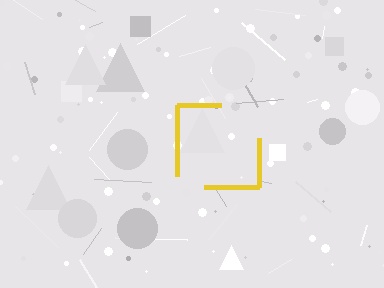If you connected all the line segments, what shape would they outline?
They would outline a square.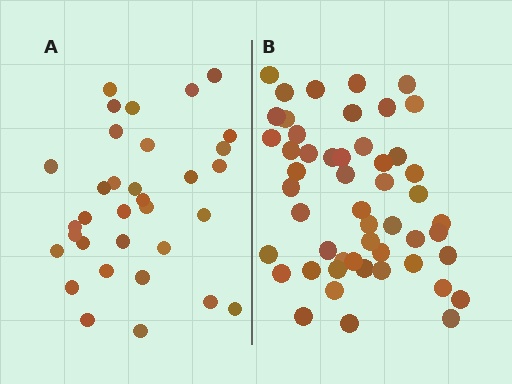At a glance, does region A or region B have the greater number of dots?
Region B (the right region) has more dots.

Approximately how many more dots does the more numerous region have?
Region B has approximately 20 more dots than region A.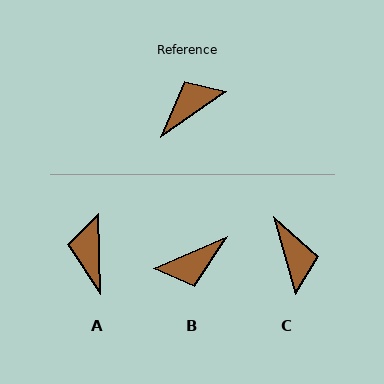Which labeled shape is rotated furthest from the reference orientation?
B, about 170 degrees away.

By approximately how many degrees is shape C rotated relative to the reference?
Approximately 109 degrees clockwise.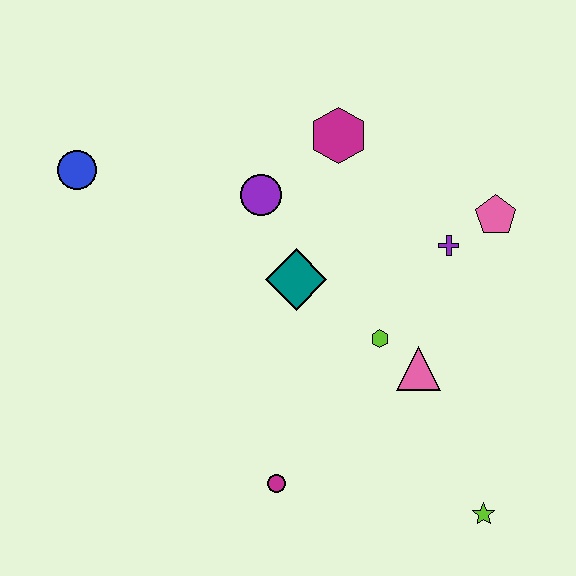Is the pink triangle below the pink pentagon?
Yes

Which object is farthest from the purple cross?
The blue circle is farthest from the purple cross.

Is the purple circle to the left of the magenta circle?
Yes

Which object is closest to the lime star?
The pink triangle is closest to the lime star.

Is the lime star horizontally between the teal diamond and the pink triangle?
No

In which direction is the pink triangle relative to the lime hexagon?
The pink triangle is to the right of the lime hexagon.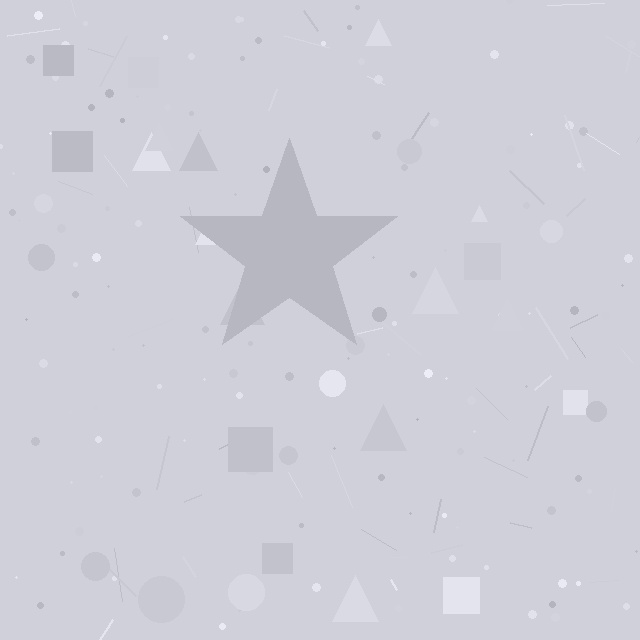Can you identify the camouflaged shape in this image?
The camouflaged shape is a star.